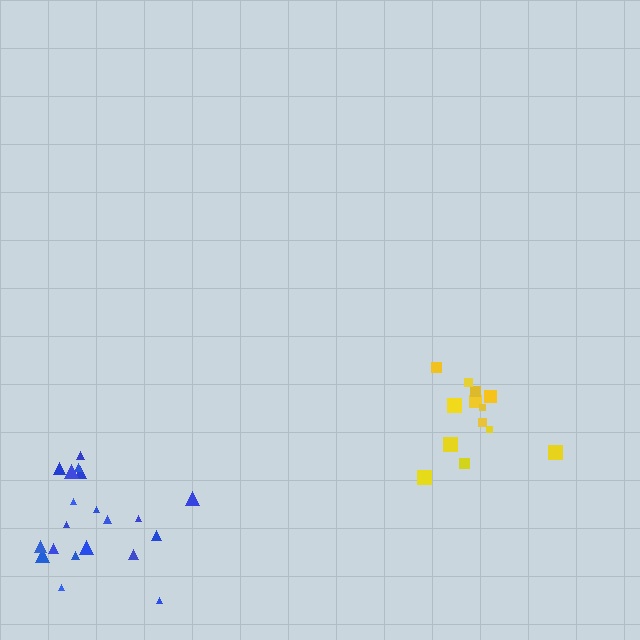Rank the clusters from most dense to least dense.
yellow, blue.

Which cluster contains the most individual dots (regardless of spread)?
Blue (20).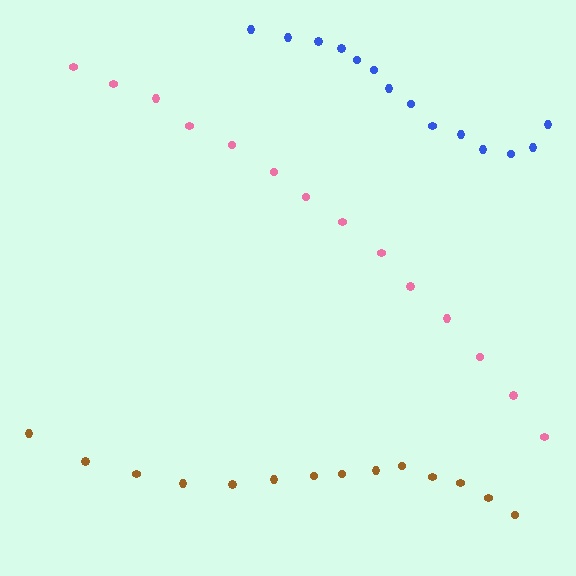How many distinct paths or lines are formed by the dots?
There are 3 distinct paths.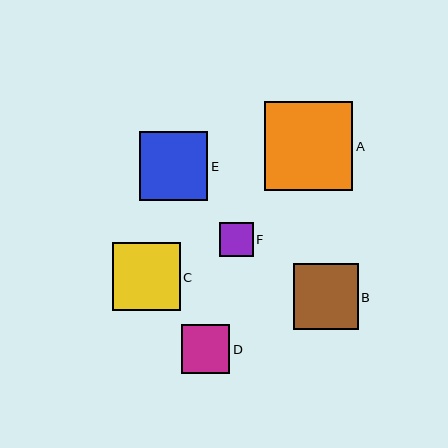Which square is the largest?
Square A is the largest with a size of approximately 89 pixels.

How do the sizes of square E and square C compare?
Square E and square C are approximately the same size.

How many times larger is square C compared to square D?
Square C is approximately 1.4 times the size of square D.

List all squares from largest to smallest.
From largest to smallest: A, E, C, B, D, F.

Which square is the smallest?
Square F is the smallest with a size of approximately 34 pixels.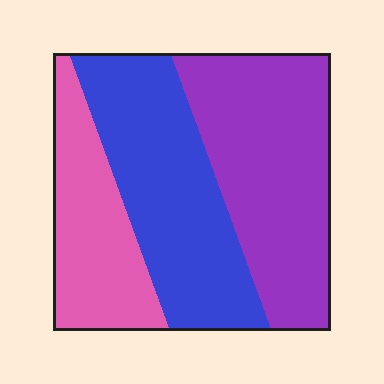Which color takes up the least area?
Pink, at roughly 25%.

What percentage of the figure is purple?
Purple takes up between a third and a half of the figure.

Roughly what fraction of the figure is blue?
Blue takes up about three eighths (3/8) of the figure.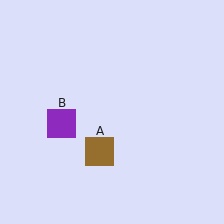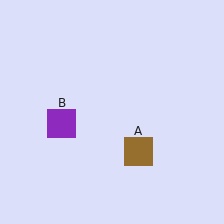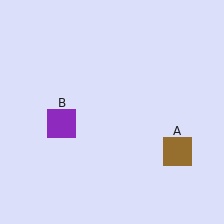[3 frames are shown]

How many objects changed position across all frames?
1 object changed position: brown square (object A).